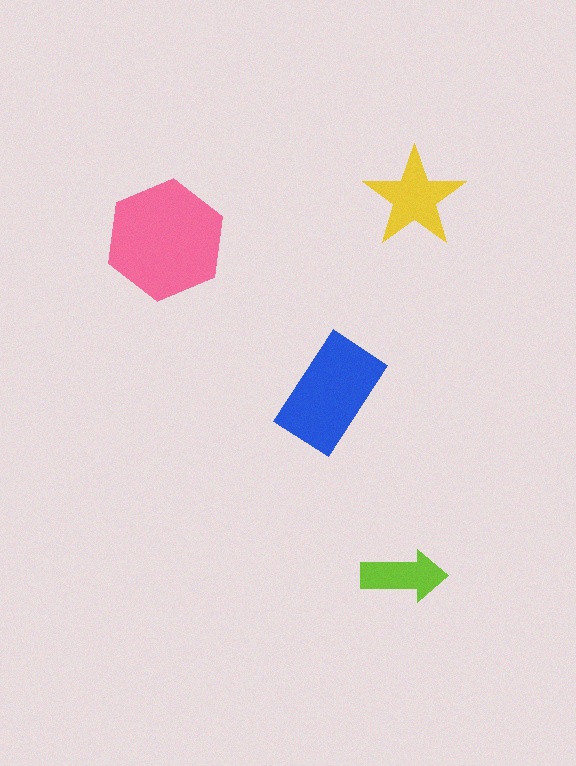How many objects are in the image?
There are 4 objects in the image.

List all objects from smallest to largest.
The lime arrow, the yellow star, the blue rectangle, the pink hexagon.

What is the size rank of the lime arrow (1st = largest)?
4th.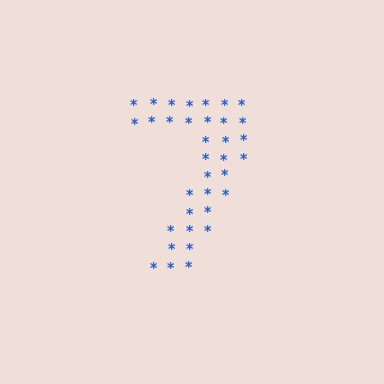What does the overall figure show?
The overall figure shows the digit 7.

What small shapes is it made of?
It is made of small asterisks.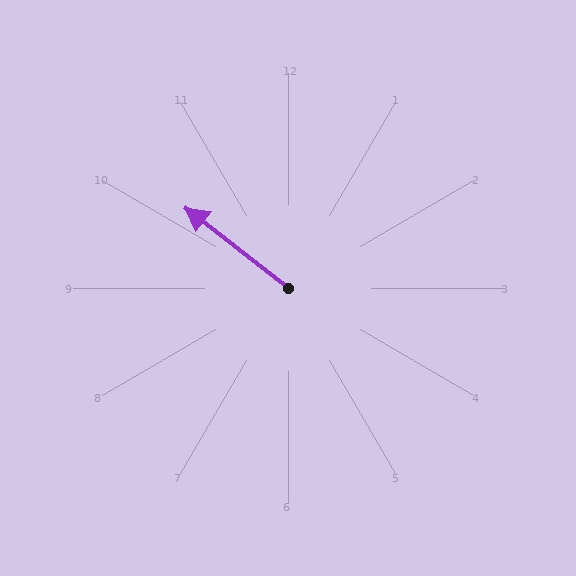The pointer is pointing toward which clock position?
Roughly 10 o'clock.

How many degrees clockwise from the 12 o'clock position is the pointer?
Approximately 308 degrees.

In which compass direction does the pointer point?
Northwest.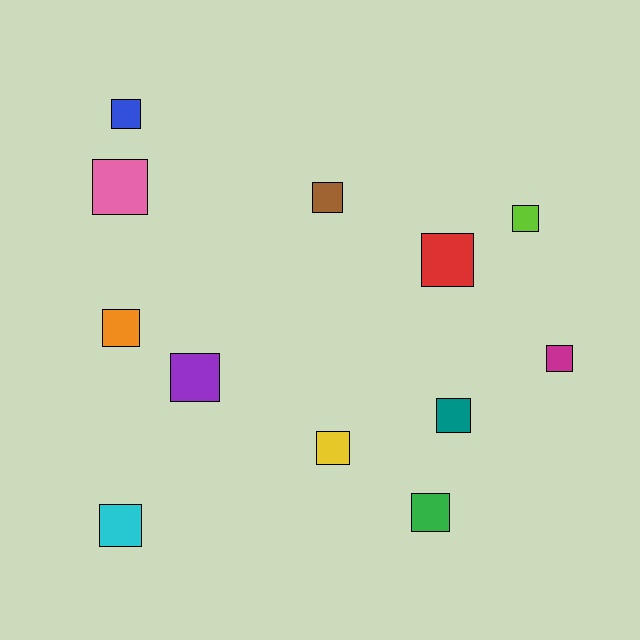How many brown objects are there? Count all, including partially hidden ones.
There is 1 brown object.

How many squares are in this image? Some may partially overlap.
There are 12 squares.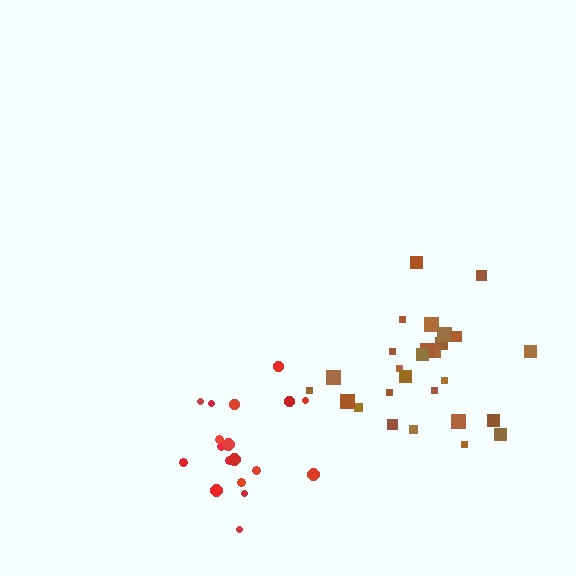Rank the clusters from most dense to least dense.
brown, red.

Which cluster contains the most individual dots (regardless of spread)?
Brown (27).